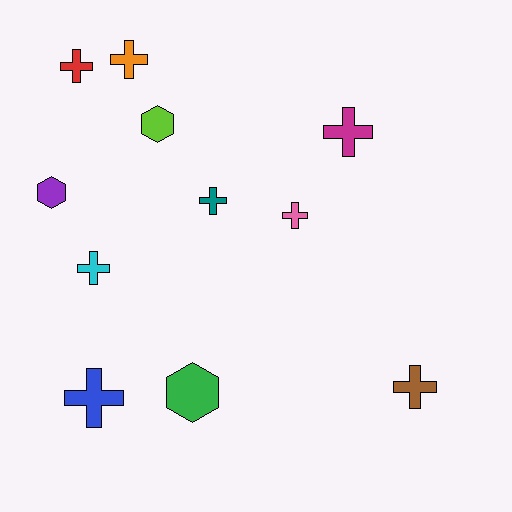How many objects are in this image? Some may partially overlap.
There are 11 objects.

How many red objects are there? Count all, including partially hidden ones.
There is 1 red object.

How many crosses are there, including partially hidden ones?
There are 8 crosses.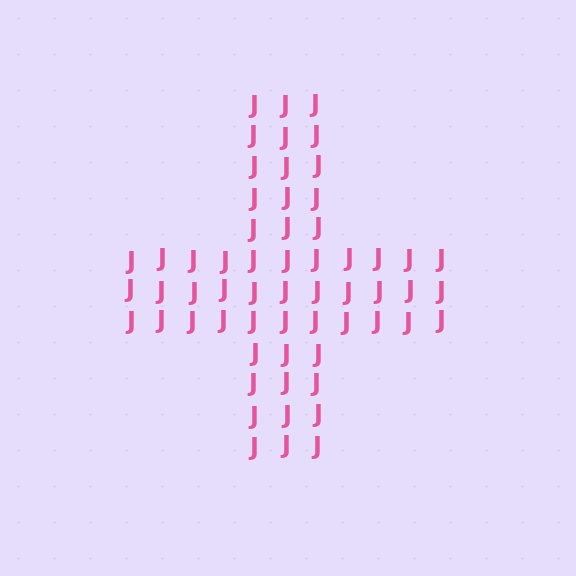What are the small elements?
The small elements are letter J's.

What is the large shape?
The large shape is a cross.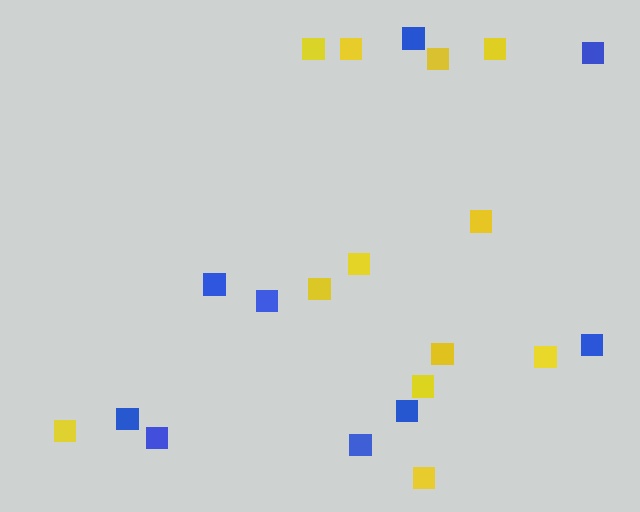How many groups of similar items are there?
There are 2 groups: one group of blue squares (9) and one group of yellow squares (12).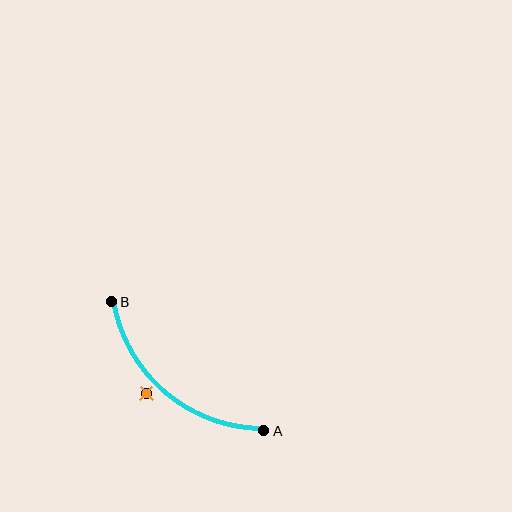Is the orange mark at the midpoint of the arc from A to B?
No — the orange mark does not lie on the arc at all. It sits slightly outside the curve.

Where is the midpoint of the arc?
The arc midpoint is the point on the curve farthest from the straight line joining A and B. It sits below and to the left of that line.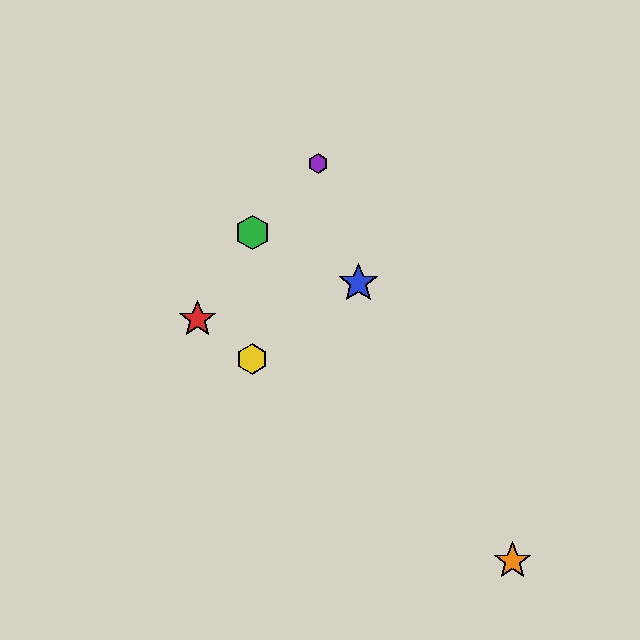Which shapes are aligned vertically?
The green hexagon, the yellow hexagon are aligned vertically.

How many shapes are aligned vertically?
2 shapes (the green hexagon, the yellow hexagon) are aligned vertically.